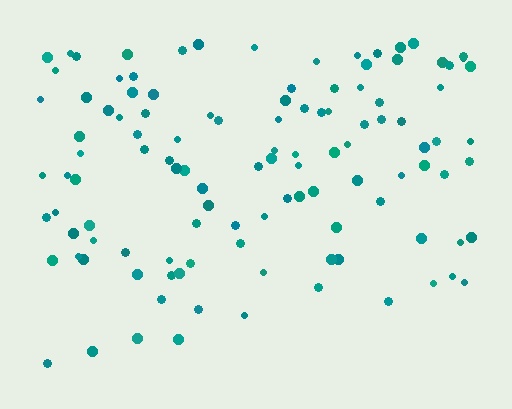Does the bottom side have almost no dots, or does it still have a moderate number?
Still a moderate number, just noticeably fewer than the top.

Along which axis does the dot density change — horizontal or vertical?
Vertical.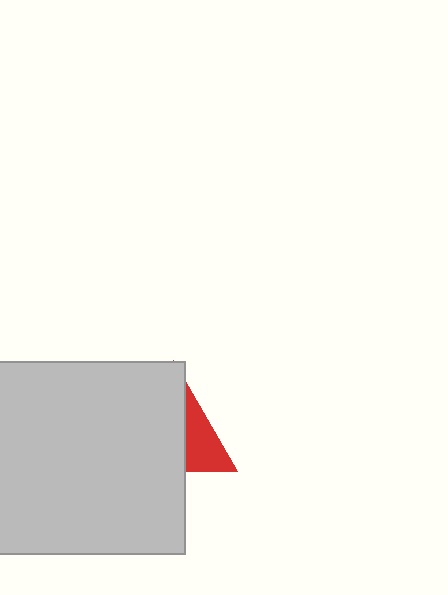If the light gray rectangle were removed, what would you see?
You would see the complete red triangle.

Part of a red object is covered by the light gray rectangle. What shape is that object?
It is a triangle.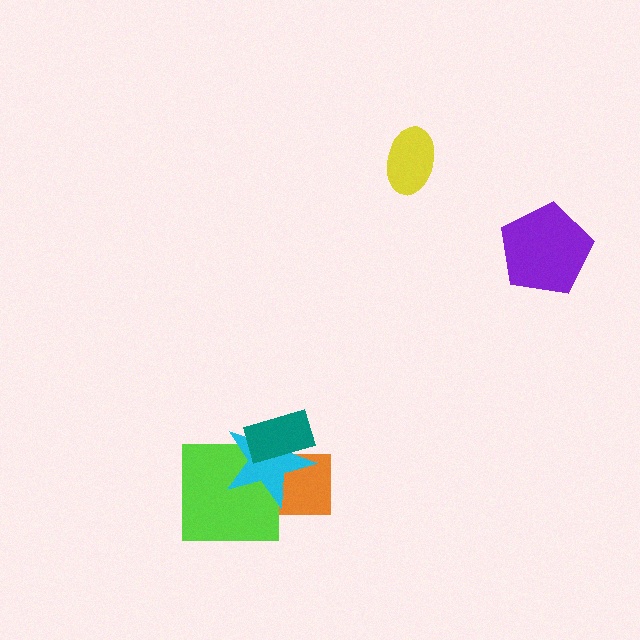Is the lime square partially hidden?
Yes, it is partially covered by another shape.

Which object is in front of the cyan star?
The teal rectangle is in front of the cyan star.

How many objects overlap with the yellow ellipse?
0 objects overlap with the yellow ellipse.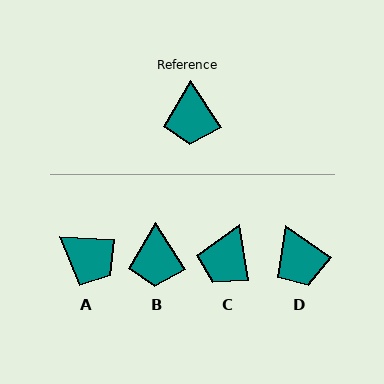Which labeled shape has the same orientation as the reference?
B.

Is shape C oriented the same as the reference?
No, it is off by about 24 degrees.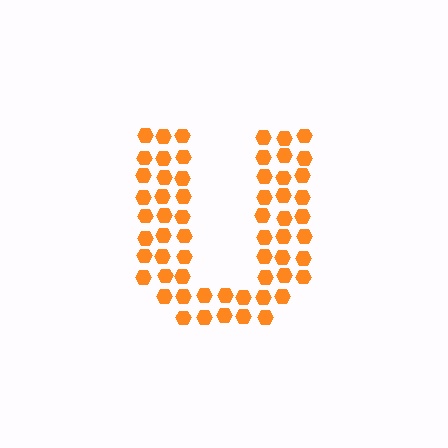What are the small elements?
The small elements are hexagons.